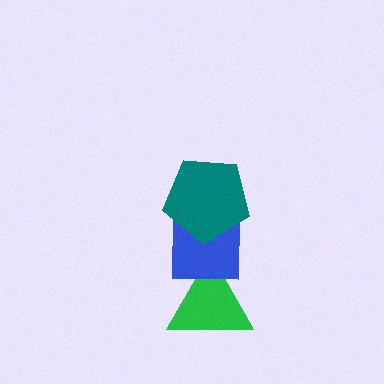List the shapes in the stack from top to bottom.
From top to bottom: the teal pentagon, the blue square, the green triangle.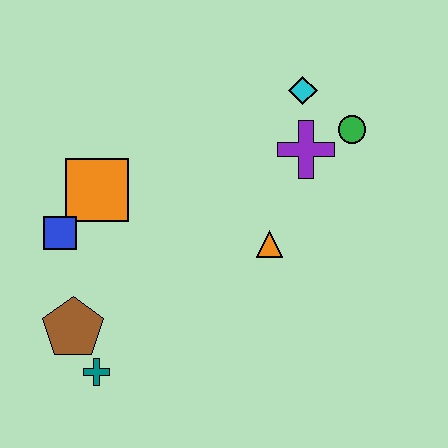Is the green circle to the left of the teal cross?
No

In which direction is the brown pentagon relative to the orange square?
The brown pentagon is below the orange square.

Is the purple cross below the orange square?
No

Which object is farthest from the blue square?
The green circle is farthest from the blue square.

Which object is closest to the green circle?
The purple cross is closest to the green circle.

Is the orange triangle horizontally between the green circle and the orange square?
Yes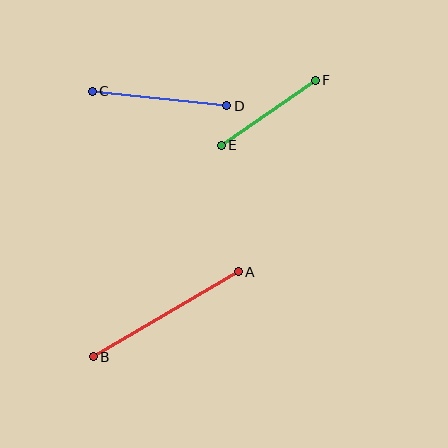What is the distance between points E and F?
The distance is approximately 114 pixels.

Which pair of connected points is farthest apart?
Points A and B are farthest apart.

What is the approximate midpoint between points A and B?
The midpoint is at approximately (166, 314) pixels.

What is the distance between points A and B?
The distance is approximately 168 pixels.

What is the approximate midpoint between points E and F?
The midpoint is at approximately (268, 113) pixels.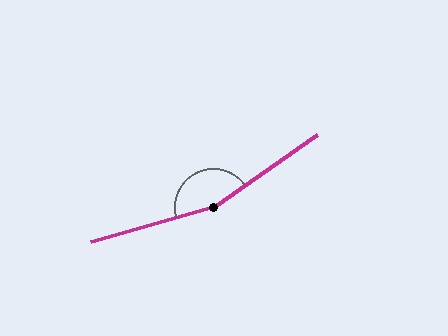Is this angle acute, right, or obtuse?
It is obtuse.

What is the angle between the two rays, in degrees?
Approximately 161 degrees.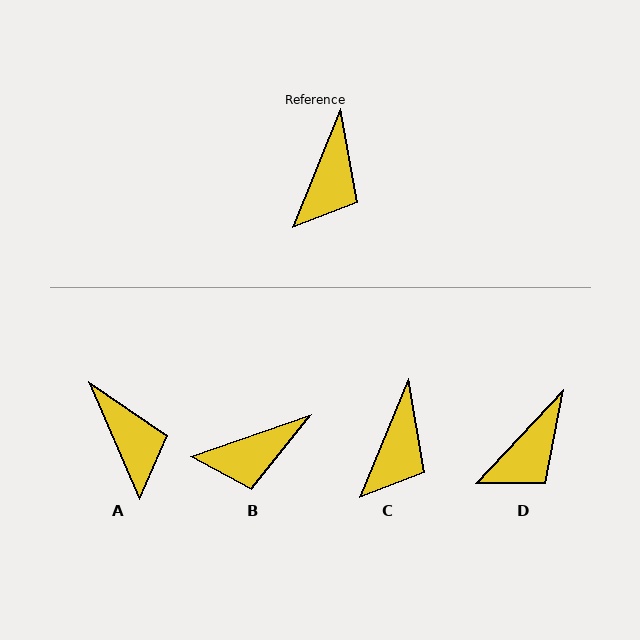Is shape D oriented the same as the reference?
No, it is off by about 21 degrees.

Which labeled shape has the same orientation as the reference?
C.